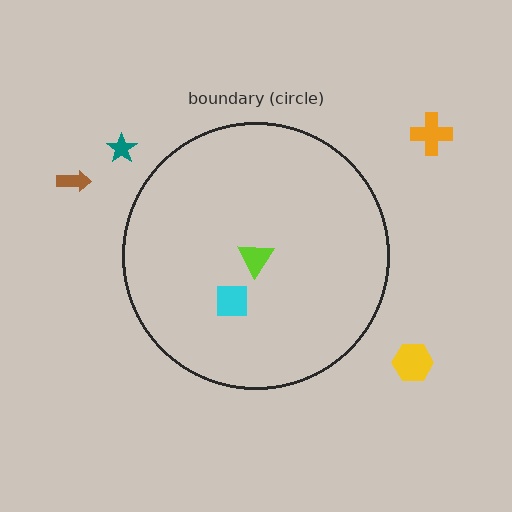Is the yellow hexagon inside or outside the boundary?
Outside.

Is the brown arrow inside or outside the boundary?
Outside.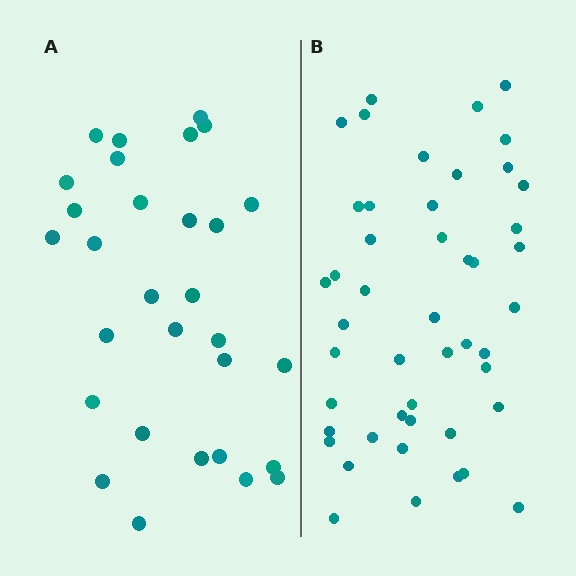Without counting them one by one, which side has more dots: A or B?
Region B (the right region) has more dots.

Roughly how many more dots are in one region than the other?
Region B has approximately 15 more dots than region A.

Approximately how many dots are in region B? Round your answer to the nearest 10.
About 50 dots. (The exact count is 47, which rounds to 50.)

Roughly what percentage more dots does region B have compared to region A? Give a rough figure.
About 55% more.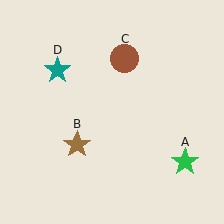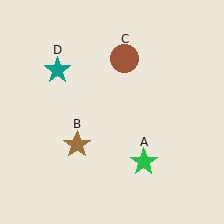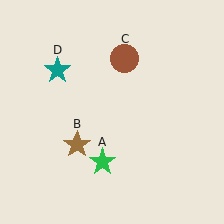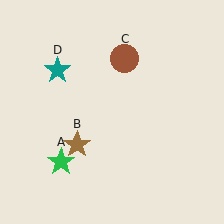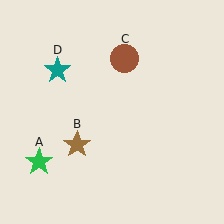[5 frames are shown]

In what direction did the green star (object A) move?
The green star (object A) moved left.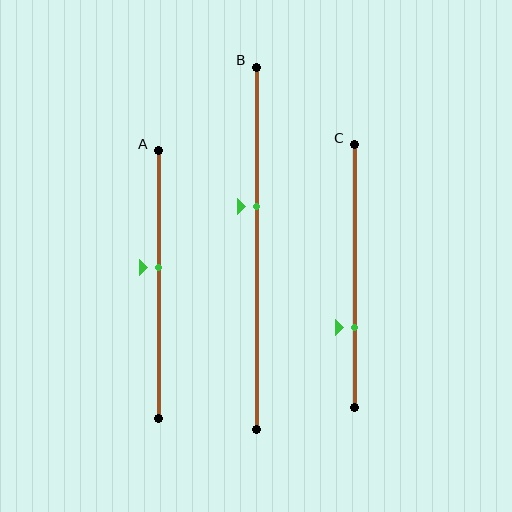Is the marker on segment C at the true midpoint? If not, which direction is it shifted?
No, the marker on segment C is shifted downward by about 19% of the segment length.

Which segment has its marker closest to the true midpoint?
Segment A has its marker closest to the true midpoint.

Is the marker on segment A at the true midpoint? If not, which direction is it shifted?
No, the marker on segment A is shifted upward by about 6% of the segment length.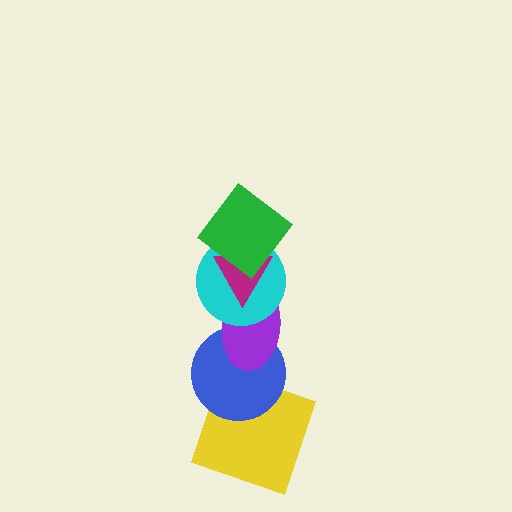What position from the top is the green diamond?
The green diamond is 1st from the top.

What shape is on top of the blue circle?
The purple ellipse is on top of the blue circle.